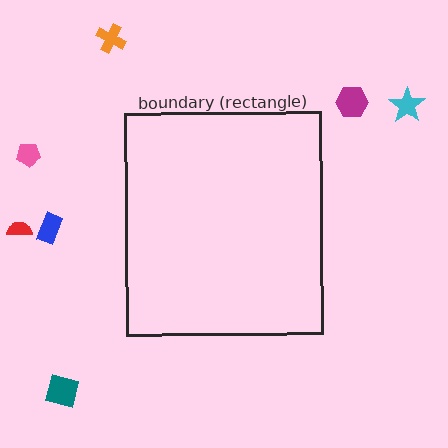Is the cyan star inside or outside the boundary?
Outside.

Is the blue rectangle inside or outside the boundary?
Outside.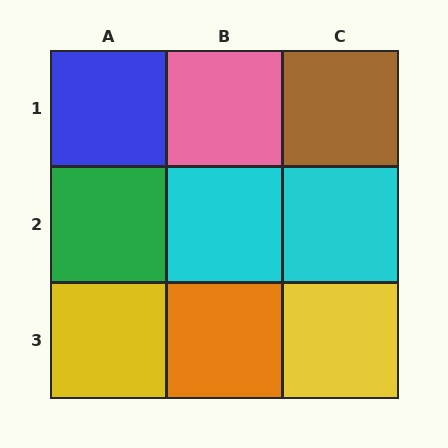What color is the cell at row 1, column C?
Brown.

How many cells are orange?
1 cell is orange.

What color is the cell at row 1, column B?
Pink.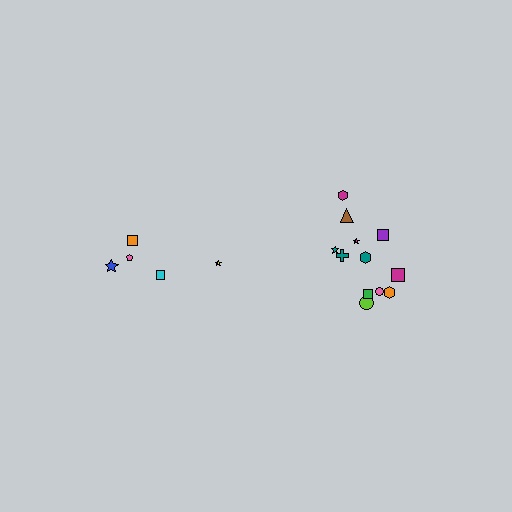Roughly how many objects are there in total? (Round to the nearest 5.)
Roughly 15 objects in total.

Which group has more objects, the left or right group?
The right group.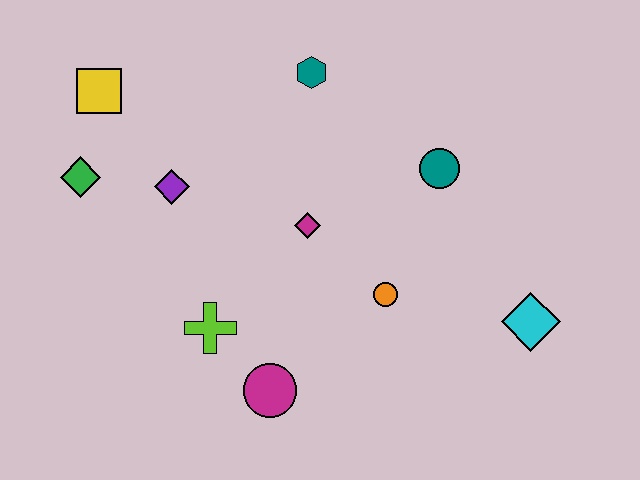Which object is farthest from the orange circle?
The yellow square is farthest from the orange circle.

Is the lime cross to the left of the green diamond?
No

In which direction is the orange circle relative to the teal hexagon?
The orange circle is below the teal hexagon.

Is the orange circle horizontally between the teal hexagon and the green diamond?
No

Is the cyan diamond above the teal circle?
No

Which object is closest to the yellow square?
The green diamond is closest to the yellow square.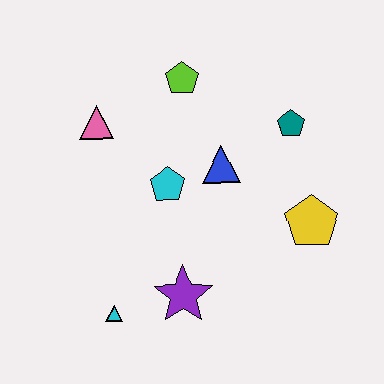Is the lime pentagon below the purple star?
No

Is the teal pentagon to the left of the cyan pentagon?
No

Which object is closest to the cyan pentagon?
The blue triangle is closest to the cyan pentagon.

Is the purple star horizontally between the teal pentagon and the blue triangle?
No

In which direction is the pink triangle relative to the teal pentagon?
The pink triangle is to the left of the teal pentagon.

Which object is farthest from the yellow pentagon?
The pink triangle is farthest from the yellow pentagon.